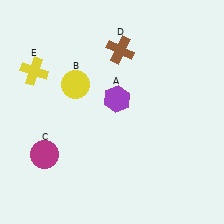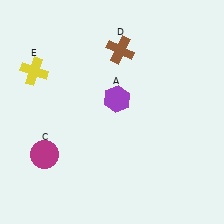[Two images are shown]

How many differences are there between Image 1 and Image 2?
There is 1 difference between the two images.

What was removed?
The yellow circle (B) was removed in Image 2.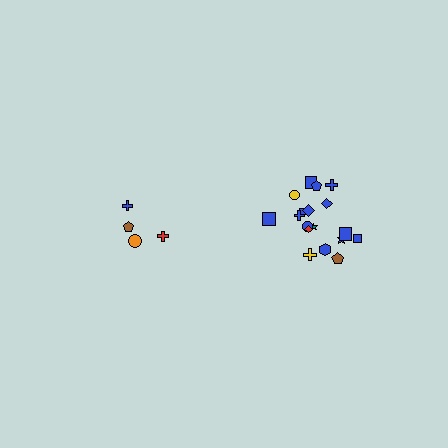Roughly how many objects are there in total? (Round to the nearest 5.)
Roughly 20 objects in total.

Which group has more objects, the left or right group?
The right group.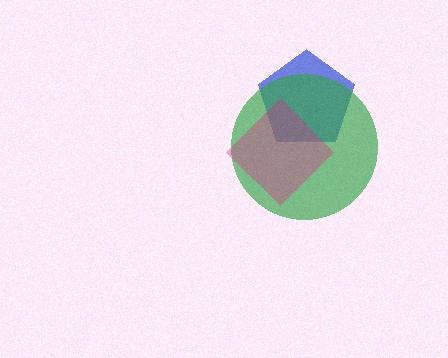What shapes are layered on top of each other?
The layered shapes are: a blue pentagon, a green circle, a magenta diamond.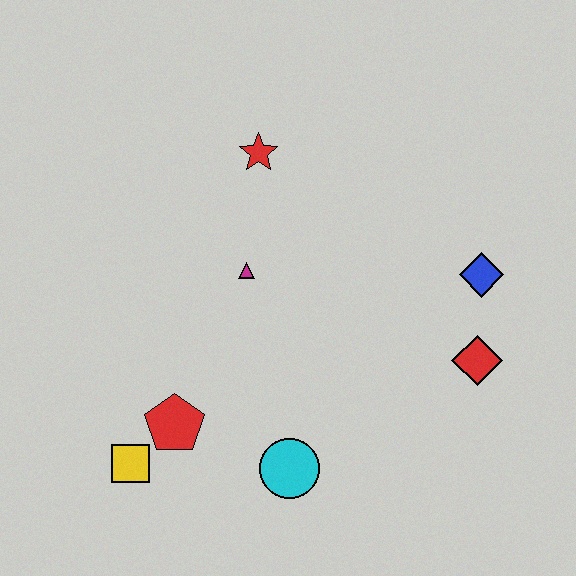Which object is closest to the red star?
The magenta triangle is closest to the red star.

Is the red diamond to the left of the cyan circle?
No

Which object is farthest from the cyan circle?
The red star is farthest from the cyan circle.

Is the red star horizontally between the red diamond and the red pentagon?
Yes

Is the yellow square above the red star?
No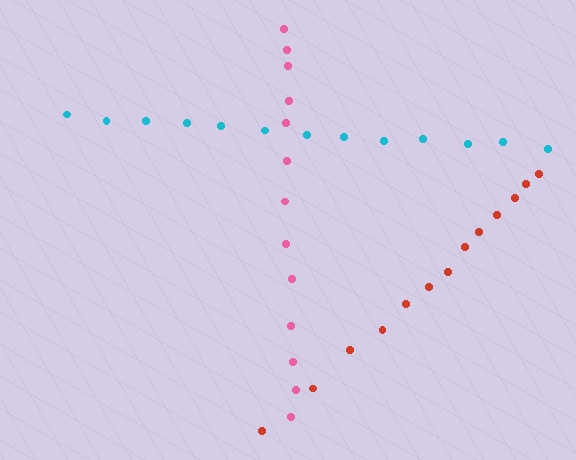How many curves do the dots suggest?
There are 3 distinct paths.